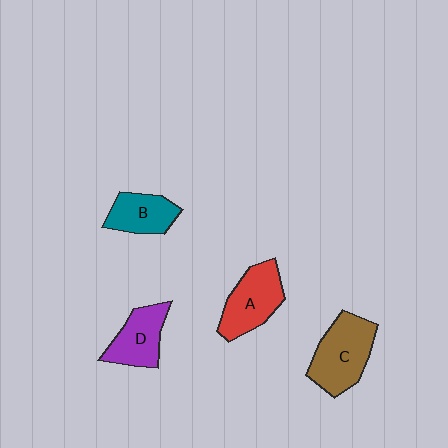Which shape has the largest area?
Shape C (brown).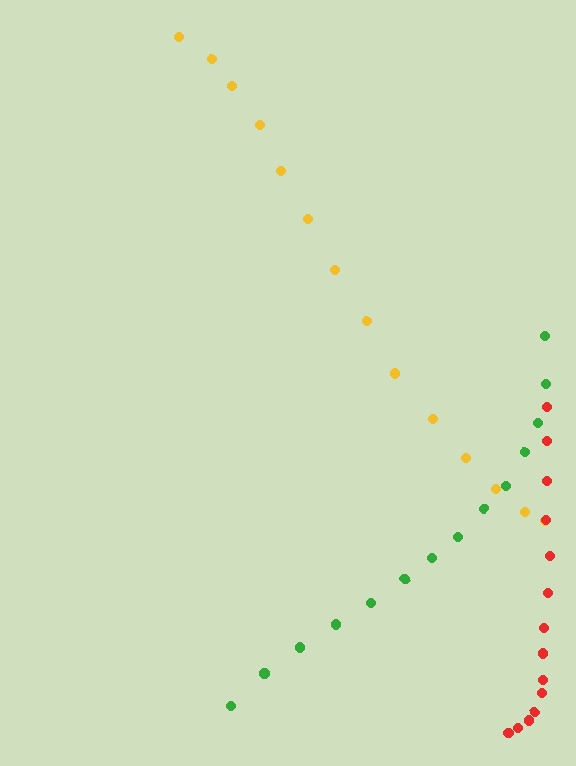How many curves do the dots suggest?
There are 3 distinct paths.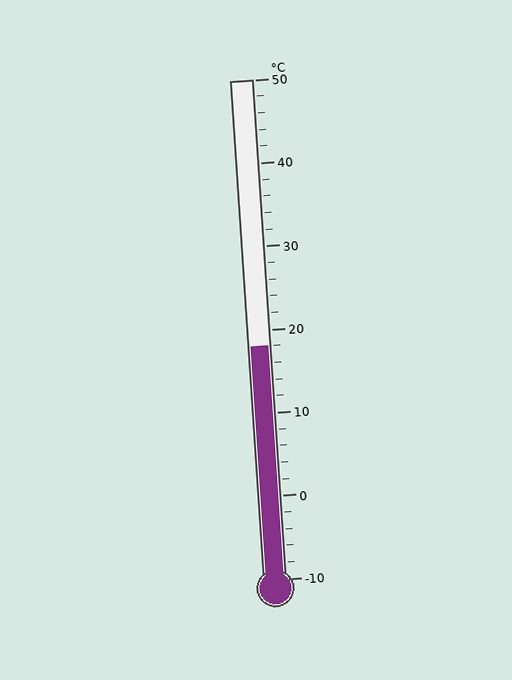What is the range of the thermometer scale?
The thermometer scale ranges from -10°C to 50°C.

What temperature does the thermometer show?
The thermometer shows approximately 18°C.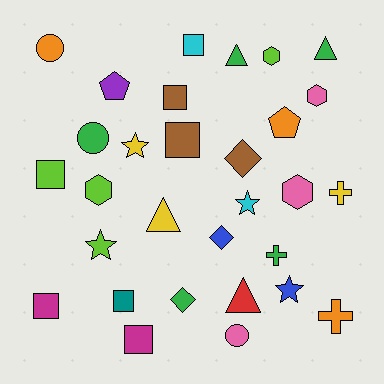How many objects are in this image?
There are 30 objects.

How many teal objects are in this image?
There is 1 teal object.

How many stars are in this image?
There are 4 stars.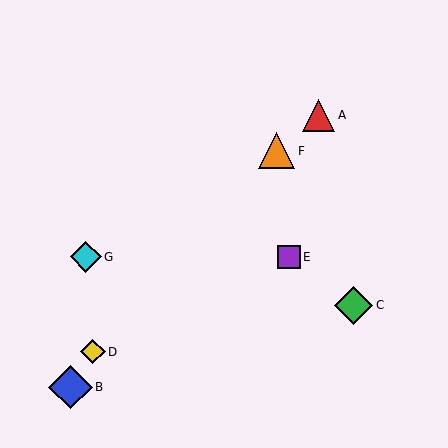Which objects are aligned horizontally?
Objects E, G are aligned horizontally.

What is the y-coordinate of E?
Object E is at y≈257.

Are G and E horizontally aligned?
Yes, both are at y≈257.